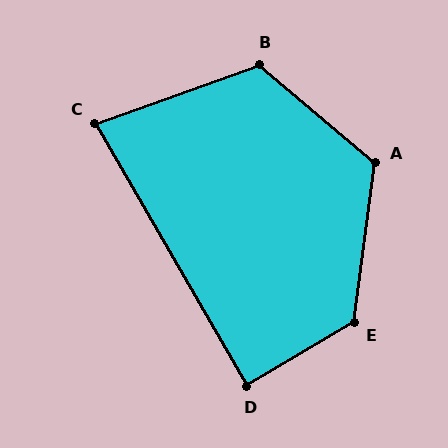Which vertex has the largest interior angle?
E, at approximately 128 degrees.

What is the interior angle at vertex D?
Approximately 90 degrees (approximately right).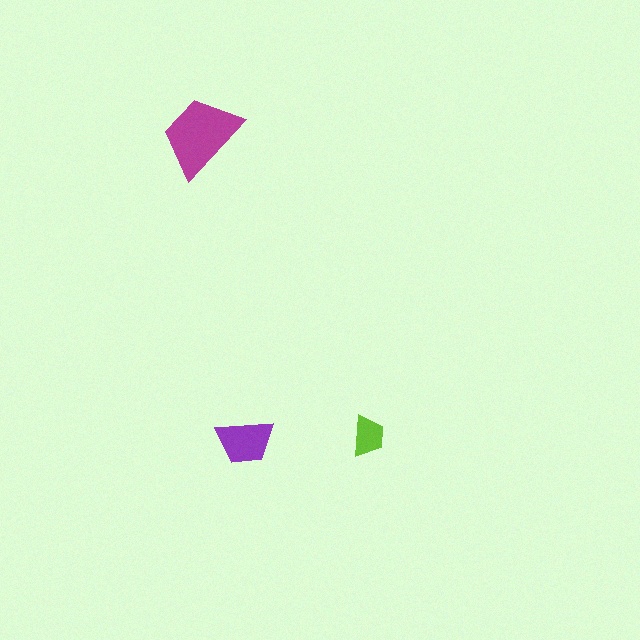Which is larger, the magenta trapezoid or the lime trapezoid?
The magenta one.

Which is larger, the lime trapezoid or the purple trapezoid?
The purple one.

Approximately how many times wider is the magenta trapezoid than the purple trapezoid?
About 1.5 times wider.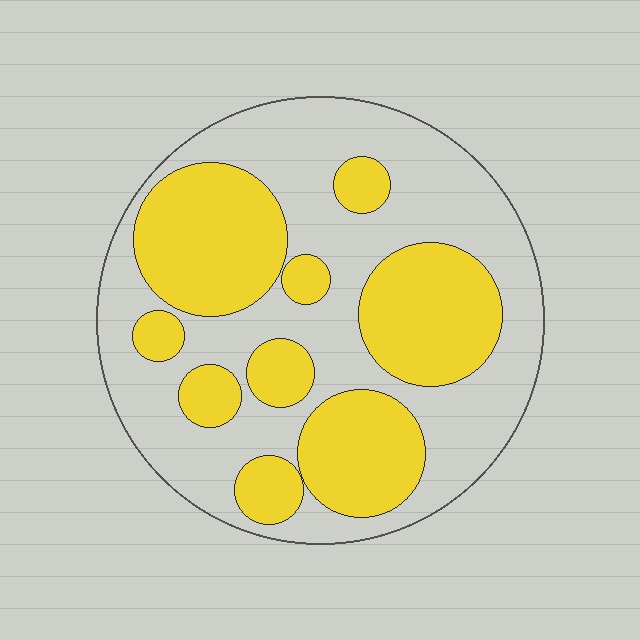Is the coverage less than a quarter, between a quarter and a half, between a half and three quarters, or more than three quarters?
Between a quarter and a half.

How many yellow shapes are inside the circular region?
9.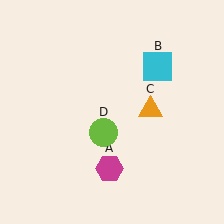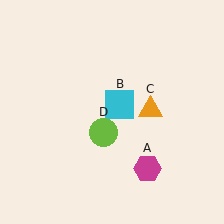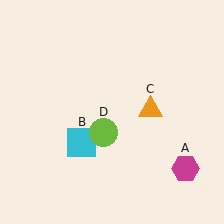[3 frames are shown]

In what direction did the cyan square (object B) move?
The cyan square (object B) moved down and to the left.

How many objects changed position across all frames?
2 objects changed position: magenta hexagon (object A), cyan square (object B).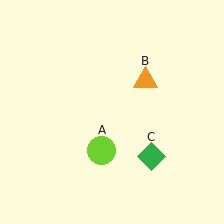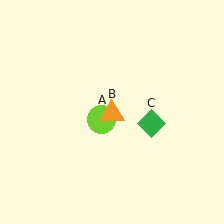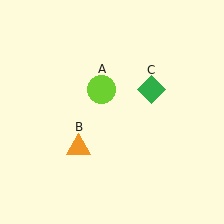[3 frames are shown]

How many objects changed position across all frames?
3 objects changed position: lime circle (object A), orange triangle (object B), green diamond (object C).